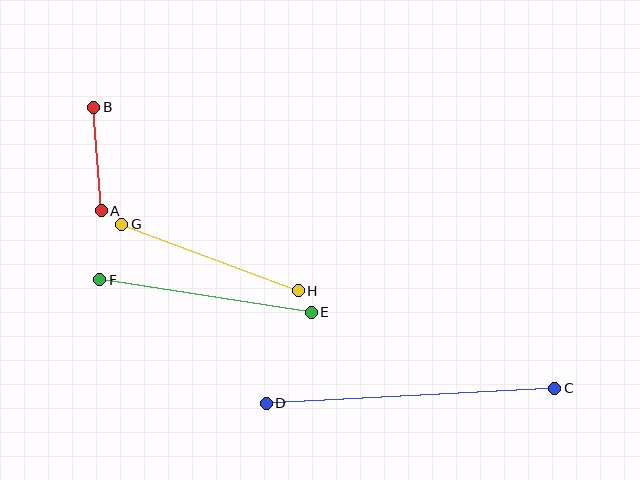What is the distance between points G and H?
The distance is approximately 188 pixels.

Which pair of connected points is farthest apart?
Points C and D are farthest apart.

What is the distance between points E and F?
The distance is approximately 214 pixels.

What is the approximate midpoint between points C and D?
The midpoint is at approximately (410, 396) pixels.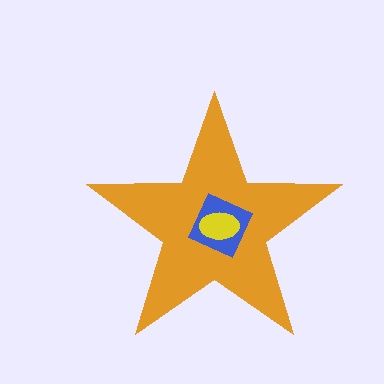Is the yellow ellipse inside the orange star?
Yes.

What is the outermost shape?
The orange star.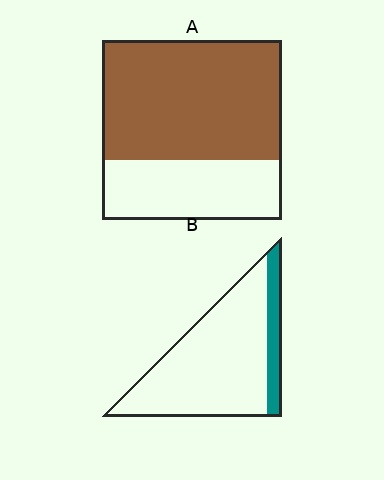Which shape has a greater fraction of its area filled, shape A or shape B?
Shape A.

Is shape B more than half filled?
No.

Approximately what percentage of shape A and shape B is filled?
A is approximately 65% and B is approximately 15%.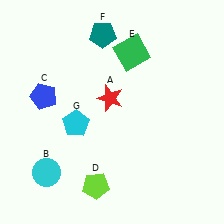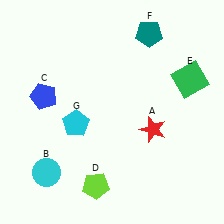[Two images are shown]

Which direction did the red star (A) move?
The red star (A) moved right.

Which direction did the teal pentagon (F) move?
The teal pentagon (F) moved right.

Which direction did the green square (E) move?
The green square (E) moved right.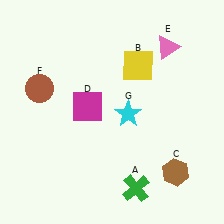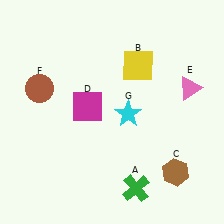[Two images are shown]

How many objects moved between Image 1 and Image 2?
1 object moved between the two images.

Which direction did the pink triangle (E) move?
The pink triangle (E) moved down.